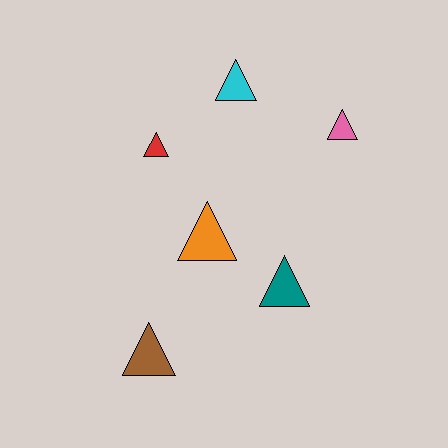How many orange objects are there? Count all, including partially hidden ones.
There is 1 orange object.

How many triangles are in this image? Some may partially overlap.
There are 6 triangles.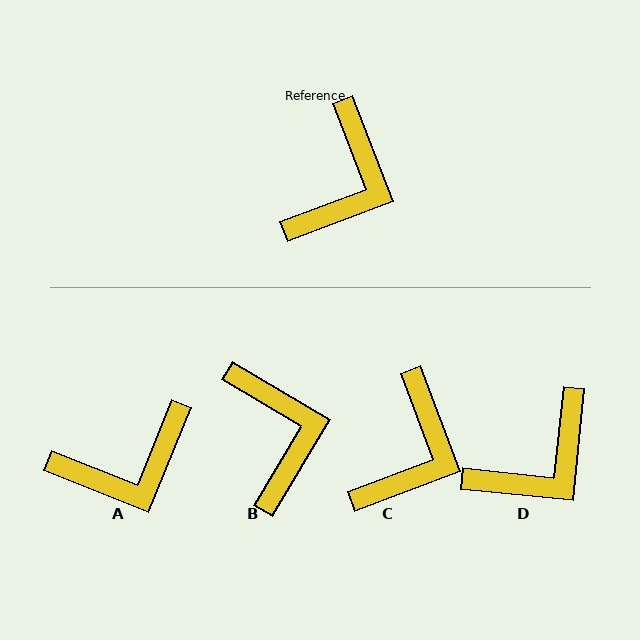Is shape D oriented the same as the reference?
No, it is off by about 27 degrees.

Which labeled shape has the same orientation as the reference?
C.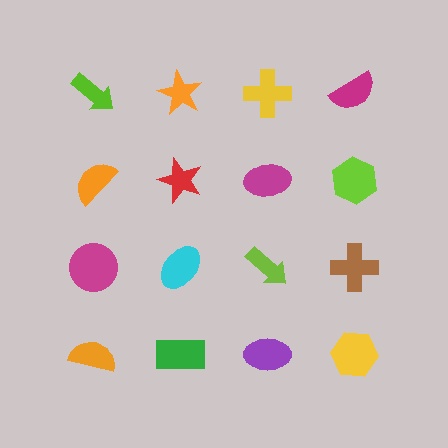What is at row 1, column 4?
A magenta semicircle.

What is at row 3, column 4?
A brown cross.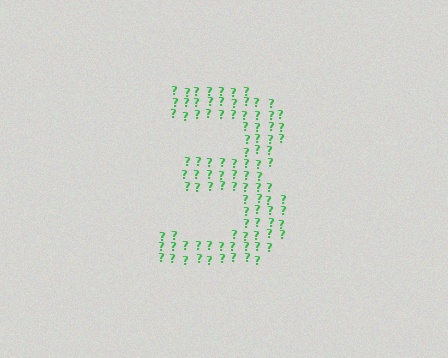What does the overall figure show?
The overall figure shows the digit 3.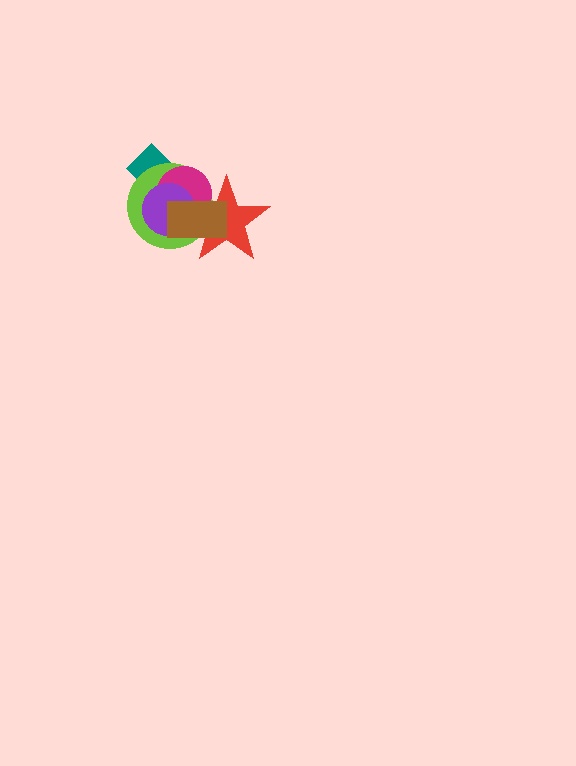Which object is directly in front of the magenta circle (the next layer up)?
The red star is directly in front of the magenta circle.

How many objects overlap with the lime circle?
5 objects overlap with the lime circle.